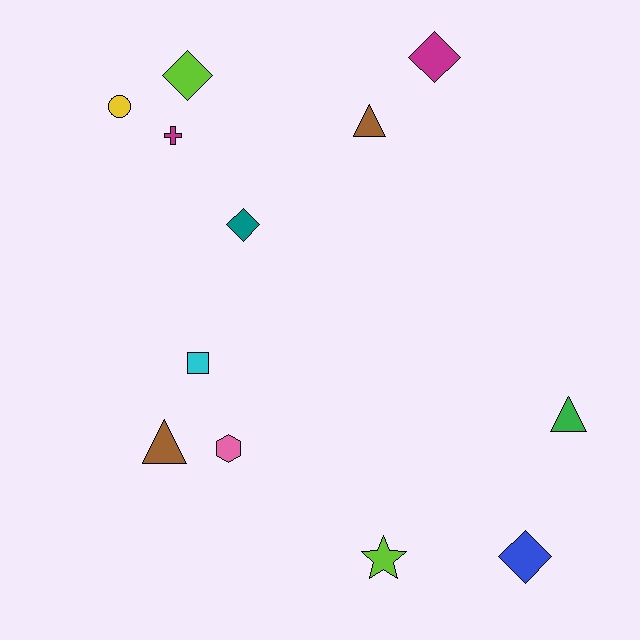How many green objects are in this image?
There is 1 green object.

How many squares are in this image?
There is 1 square.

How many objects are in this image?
There are 12 objects.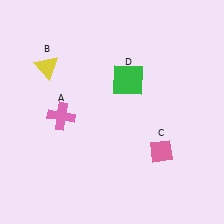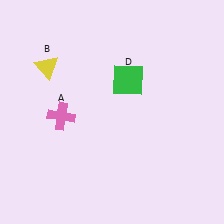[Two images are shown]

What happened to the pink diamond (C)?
The pink diamond (C) was removed in Image 2. It was in the bottom-right area of Image 1.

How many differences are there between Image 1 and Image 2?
There is 1 difference between the two images.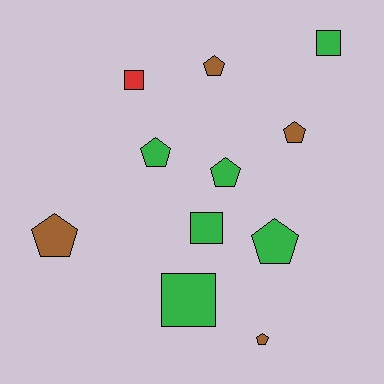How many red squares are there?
There is 1 red square.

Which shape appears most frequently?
Pentagon, with 7 objects.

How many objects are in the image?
There are 11 objects.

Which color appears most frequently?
Green, with 6 objects.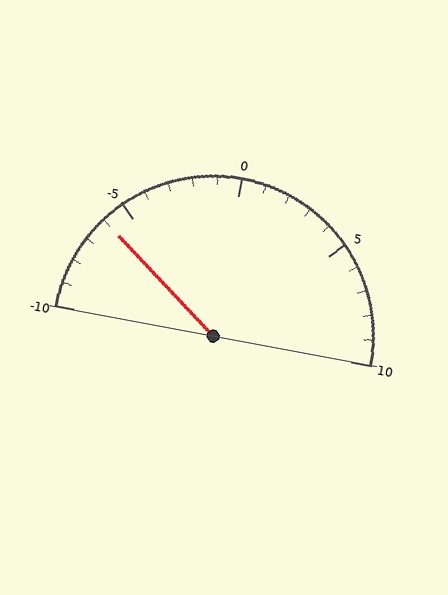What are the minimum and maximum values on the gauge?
The gauge ranges from -10 to 10.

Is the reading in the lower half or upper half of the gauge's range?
The reading is in the lower half of the range (-10 to 10).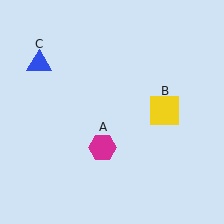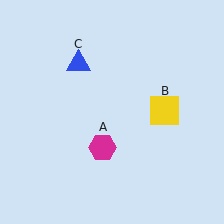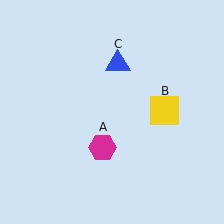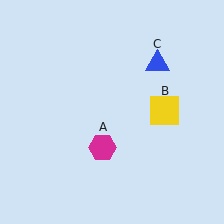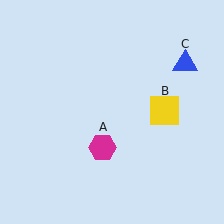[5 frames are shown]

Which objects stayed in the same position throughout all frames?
Magenta hexagon (object A) and yellow square (object B) remained stationary.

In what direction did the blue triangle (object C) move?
The blue triangle (object C) moved right.